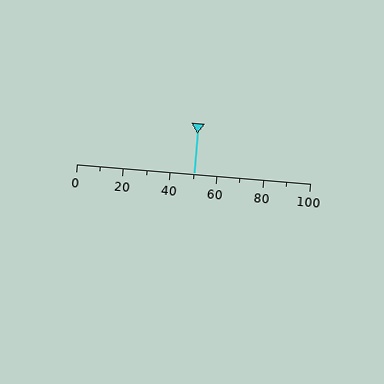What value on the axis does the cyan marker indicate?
The marker indicates approximately 50.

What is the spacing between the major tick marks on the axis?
The major ticks are spaced 20 apart.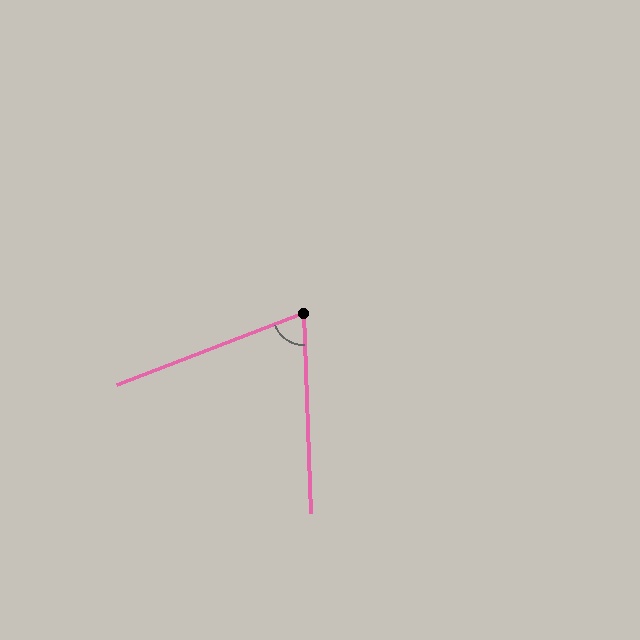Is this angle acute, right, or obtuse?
It is acute.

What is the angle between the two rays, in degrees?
Approximately 71 degrees.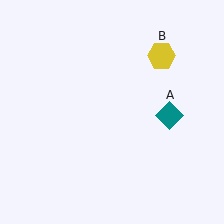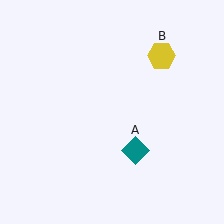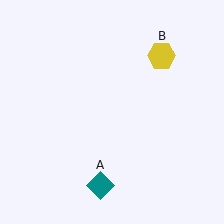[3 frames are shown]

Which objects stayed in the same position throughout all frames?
Yellow hexagon (object B) remained stationary.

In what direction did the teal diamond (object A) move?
The teal diamond (object A) moved down and to the left.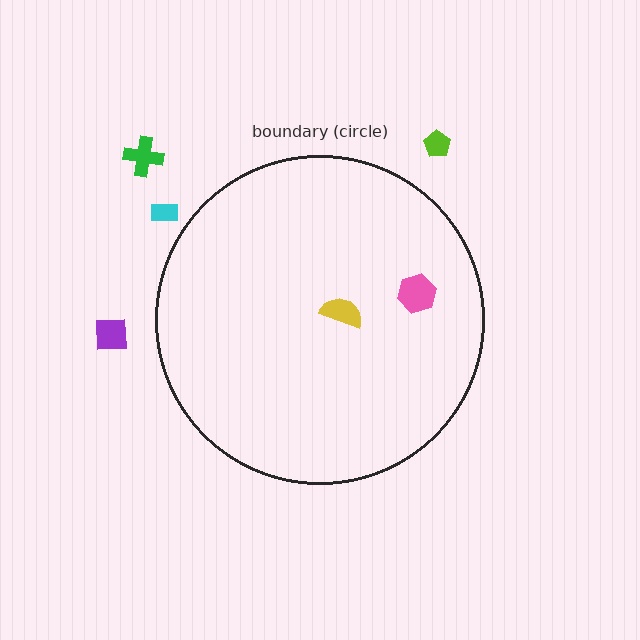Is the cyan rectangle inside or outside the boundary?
Outside.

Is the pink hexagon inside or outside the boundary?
Inside.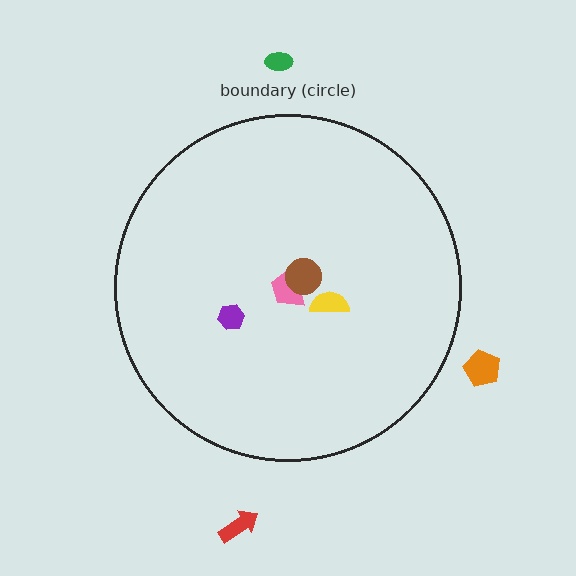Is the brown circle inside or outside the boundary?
Inside.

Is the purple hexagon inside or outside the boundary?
Inside.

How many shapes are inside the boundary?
4 inside, 3 outside.